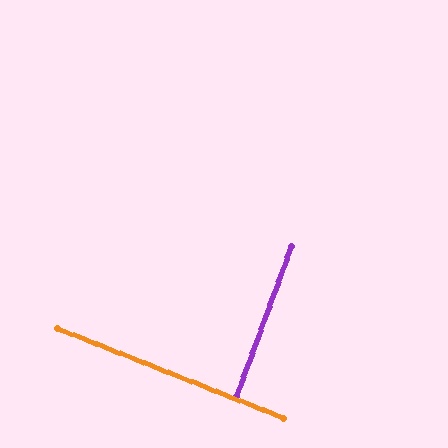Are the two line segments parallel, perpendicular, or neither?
Perpendicular — they meet at approximately 89°.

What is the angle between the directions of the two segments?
Approximately 89 degrees.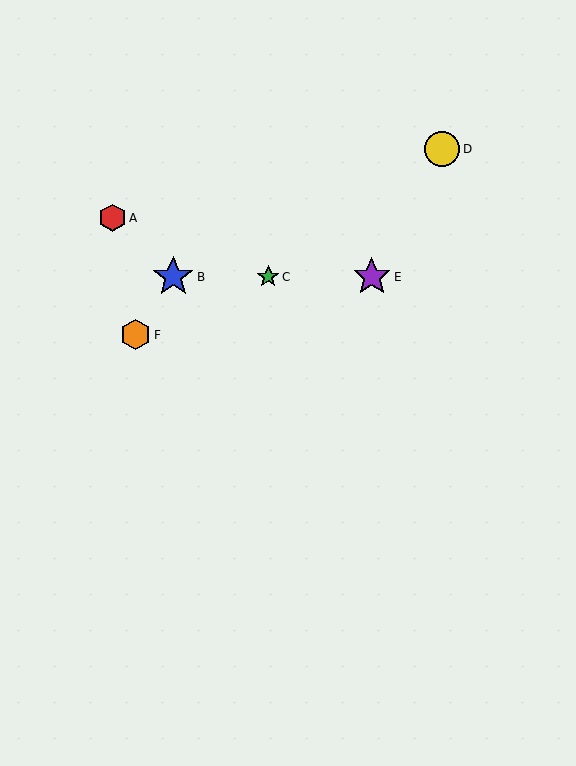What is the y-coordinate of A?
Object A is at y≈218.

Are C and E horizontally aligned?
Yes, both are at y≈277.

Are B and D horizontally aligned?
No, B is at y≈277 and D is at y≈149.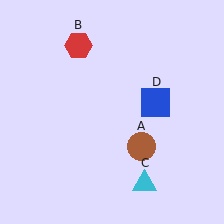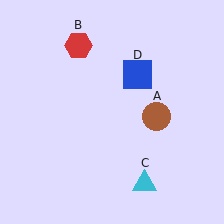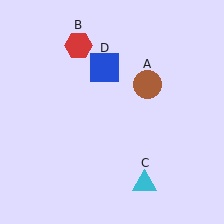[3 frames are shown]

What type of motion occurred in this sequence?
The brown circle (object A), blue square (object D) rotated counterclockwise around the center of the scene.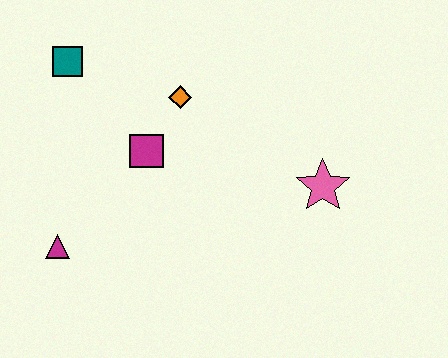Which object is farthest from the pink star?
The teal square is farthest from the pink star.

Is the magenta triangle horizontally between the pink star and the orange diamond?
No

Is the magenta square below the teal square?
Yes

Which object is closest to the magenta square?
The orange diamond is closest to the magenta square.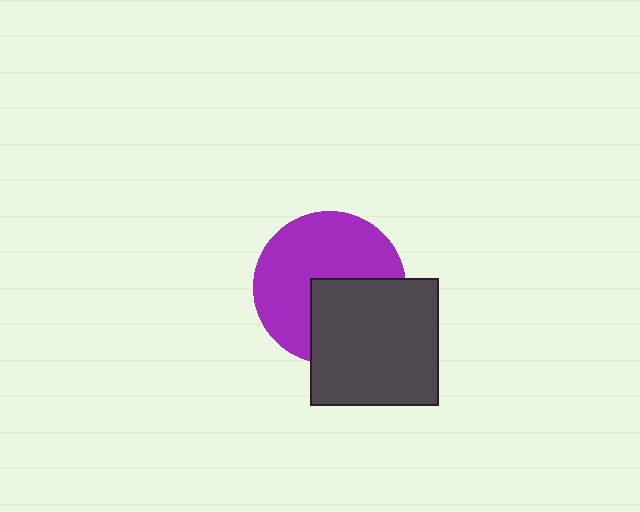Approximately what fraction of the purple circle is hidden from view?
Roughly 39% of the purple circle is hidden behind the dark gray rectangle.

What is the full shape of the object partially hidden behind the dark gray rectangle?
The partially hidden object is a purple circle.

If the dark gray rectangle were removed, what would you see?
You would see the complete purple circle.